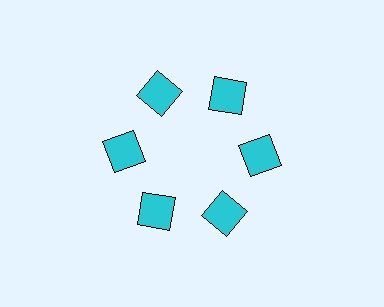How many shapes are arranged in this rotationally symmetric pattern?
There are 6 shapes, arranged in 6 groups of 1.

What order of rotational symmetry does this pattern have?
This pattern has 6-fold rotational symmetry.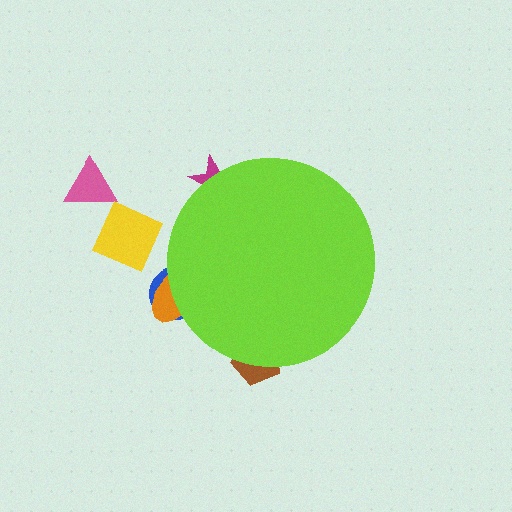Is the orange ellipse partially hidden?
Yes, the orange ellipse is partially hidden behind the lime circle.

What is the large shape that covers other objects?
A lime circle.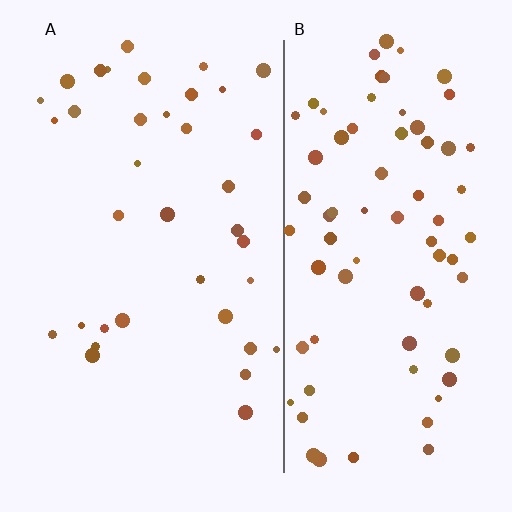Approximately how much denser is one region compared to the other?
Approximately 2.1× — region B over region A.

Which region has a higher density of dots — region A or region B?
B (the right).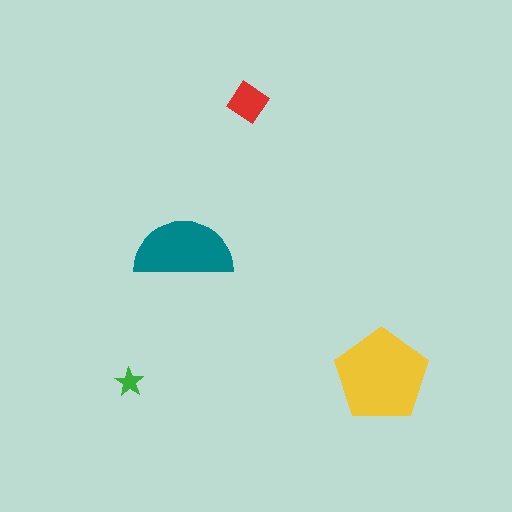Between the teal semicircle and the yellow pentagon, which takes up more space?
The yellow pentagon.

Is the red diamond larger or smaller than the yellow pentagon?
Smaller.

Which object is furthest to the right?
The yellow pentagon is rightmost.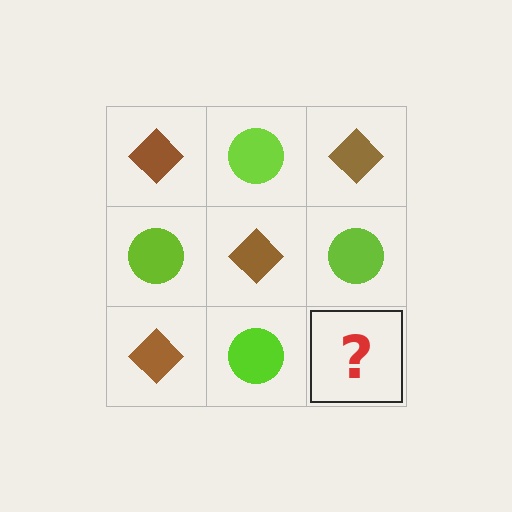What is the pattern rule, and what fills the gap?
The rule is that it alternates brown diamond and lime circle in a checkerboard pattern. The gap should be filled with a brown diamond.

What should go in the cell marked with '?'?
The missing cell should contain a brown diamond.